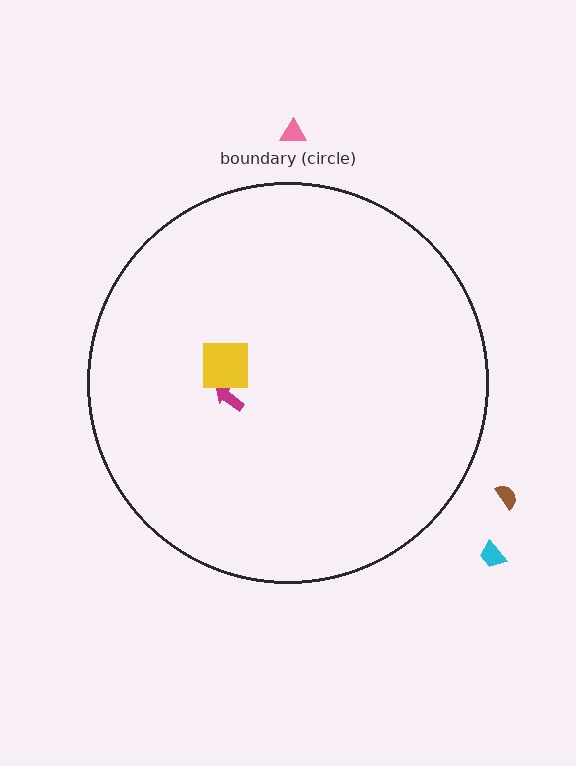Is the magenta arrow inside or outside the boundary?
Inside.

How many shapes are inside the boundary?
2 inside, 3 outside.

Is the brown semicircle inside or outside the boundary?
Outside.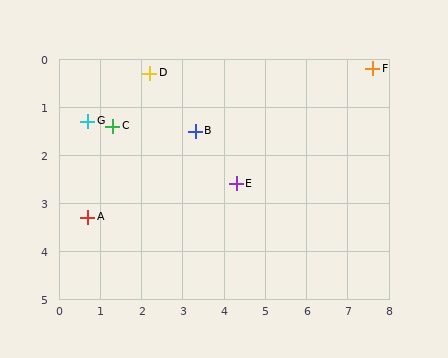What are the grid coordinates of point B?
Point B is at approximately (3.3, 1.5).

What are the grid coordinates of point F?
Point F is at approximately (7.6, 0.2).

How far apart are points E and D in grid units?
Points E and D are about 3.1 grid units apart.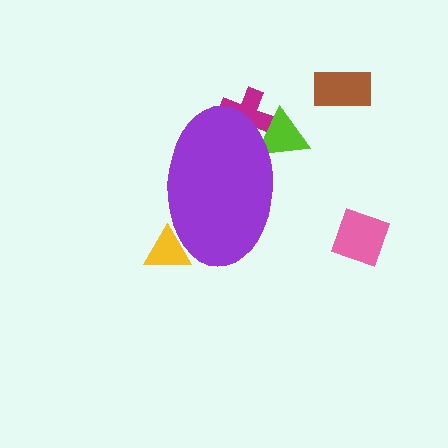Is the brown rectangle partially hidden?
No, the brown rectangle is fully visible.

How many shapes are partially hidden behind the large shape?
3 shapes are partially hidden.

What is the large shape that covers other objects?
A purple ellipse.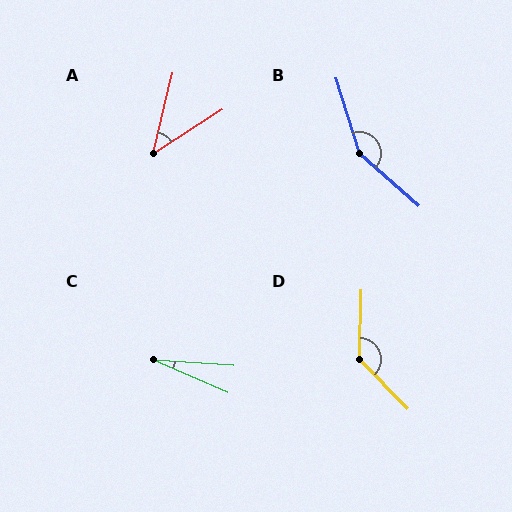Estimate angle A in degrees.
Approximately 44 degrees.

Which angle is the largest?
B, at approximately 149 degrees.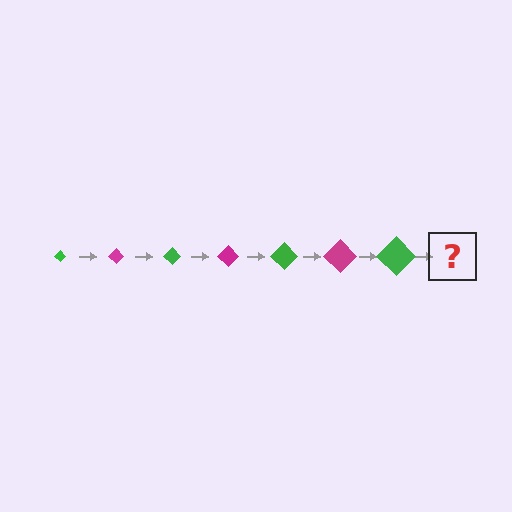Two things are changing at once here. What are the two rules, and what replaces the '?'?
The two rules are that the diamond grows larger each step and the color cycles through green and magenta. The '?' should be a magenta diamond, larger than the previous one.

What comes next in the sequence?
The next element should be a magenta diamond, larger than the previous one.